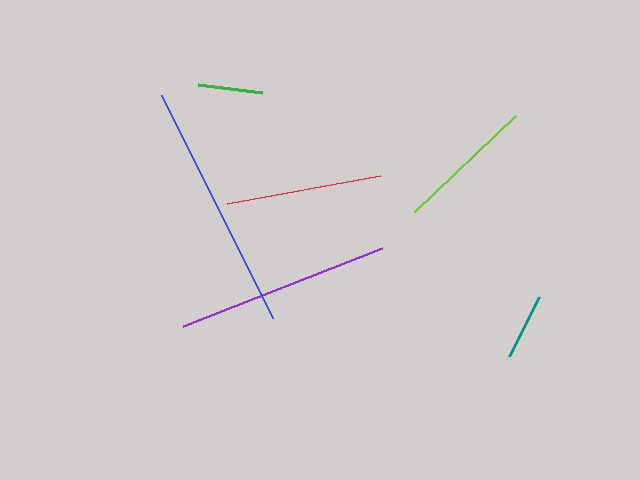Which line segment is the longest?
The blue line is the longest at approximately 250 pixels.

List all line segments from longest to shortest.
From longest to shortest: blue, purple, red, lime, teal, green.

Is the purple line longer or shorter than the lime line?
The purple line is longer than the lime line.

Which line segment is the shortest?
The green line is the shortest at approximately 65 pixels.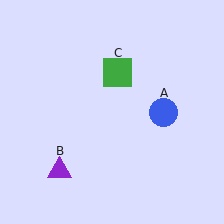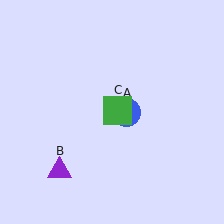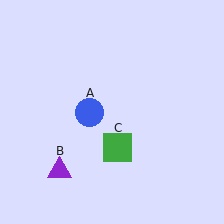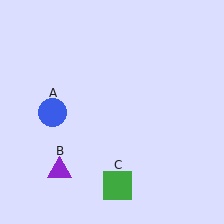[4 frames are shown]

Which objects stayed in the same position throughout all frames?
Purple triangle (object B) remained stationary.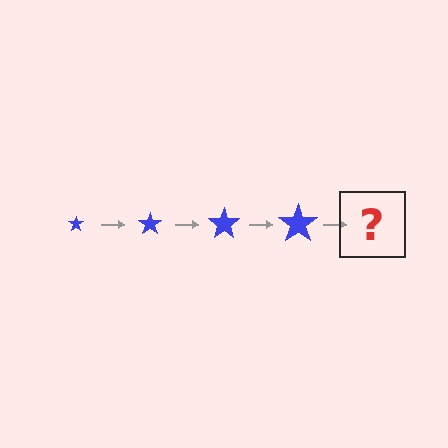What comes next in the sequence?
The next element should be a blue star, larger than the previous one.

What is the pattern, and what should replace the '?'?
The pattern is that the star gets progressively larger each step. The '?' should be a blue star, larger than the previous one.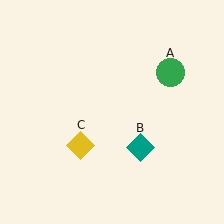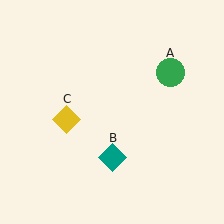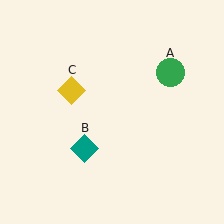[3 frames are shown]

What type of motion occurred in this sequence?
The teal diamond (object B), yellow diamond (object C) rotated clockwise around the center of the scene.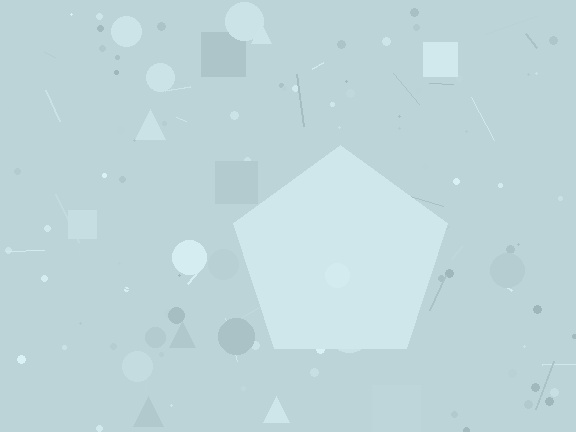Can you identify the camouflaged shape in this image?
The camouflaged shape is a pentagon.